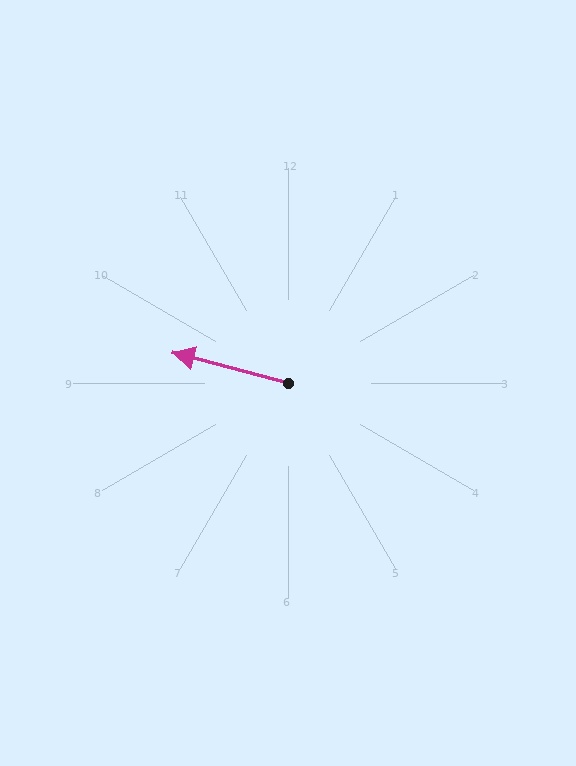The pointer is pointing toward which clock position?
Roughly 9 o'clock.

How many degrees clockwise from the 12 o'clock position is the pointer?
Approximately 285 degrees.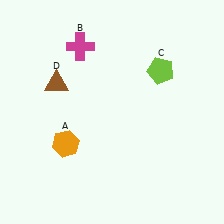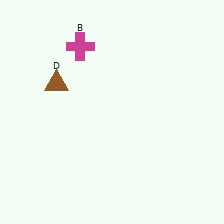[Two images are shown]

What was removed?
The orange hexagon (A), the lime pentagon (C) were removed in Image 2.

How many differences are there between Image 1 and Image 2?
There are 2 differences between the two images.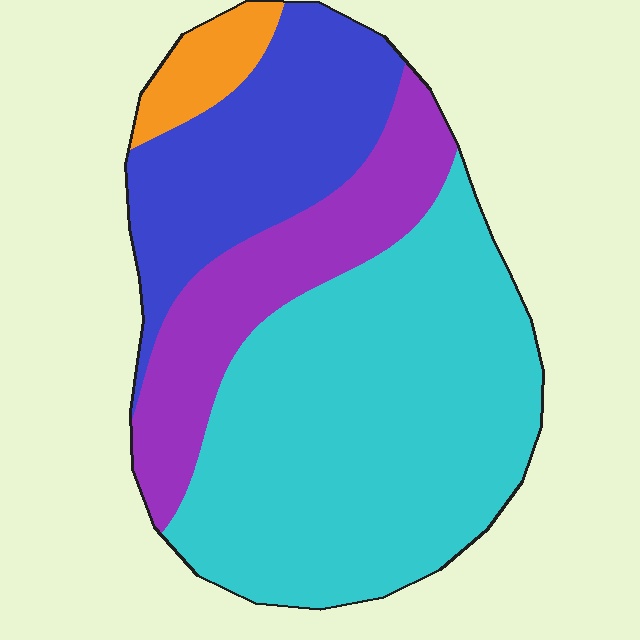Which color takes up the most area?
Cyan, at roughly 50%.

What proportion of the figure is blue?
Blue covers roughly 25% of the figure.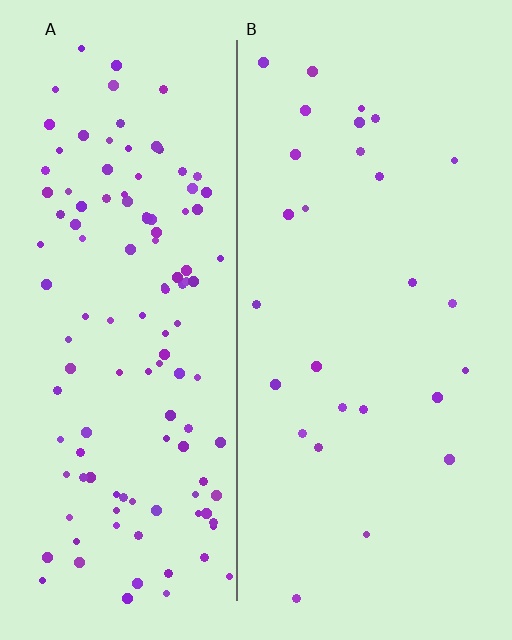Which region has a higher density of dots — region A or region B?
A (the left).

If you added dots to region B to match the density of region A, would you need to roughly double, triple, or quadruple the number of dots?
Approximately quadruple.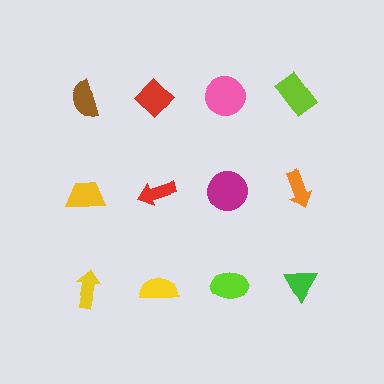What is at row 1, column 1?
A brown semicircle.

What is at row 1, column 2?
A red diamond.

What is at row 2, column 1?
A yellow trapezoid.